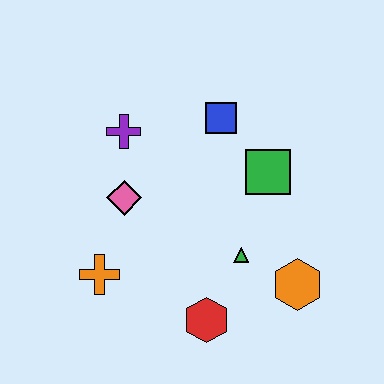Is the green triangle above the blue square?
No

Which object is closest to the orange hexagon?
The green triangle is closest to the orange hexagon.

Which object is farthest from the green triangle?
The purple cross is farthest from the green triangle.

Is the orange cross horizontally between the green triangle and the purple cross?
No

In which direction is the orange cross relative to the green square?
The orange cross is to the left of the green square.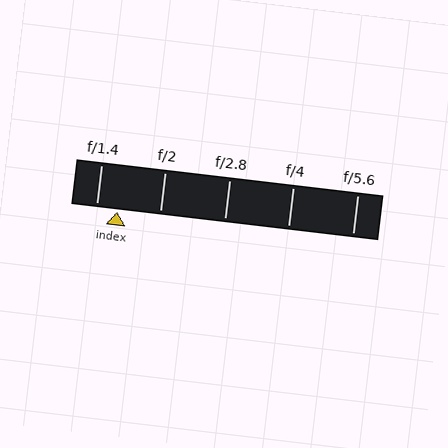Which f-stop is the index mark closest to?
The index mark is closest to f/1.4.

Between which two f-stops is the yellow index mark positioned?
The index mark is between f/1.4 and f/2.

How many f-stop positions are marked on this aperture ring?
There are 5 f-stop positions marked.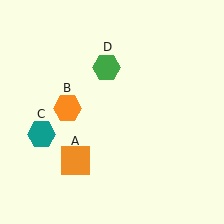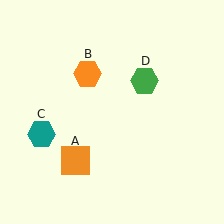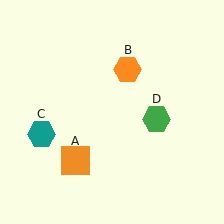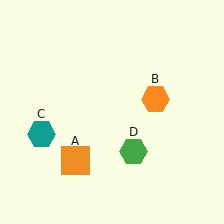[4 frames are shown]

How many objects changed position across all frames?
2 objects changed position: orange hexagon (object B), green hexagon (object D).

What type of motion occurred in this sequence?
The orange hexagon (object B), green hexagon (object D) rotated clockwise around the center of the scene.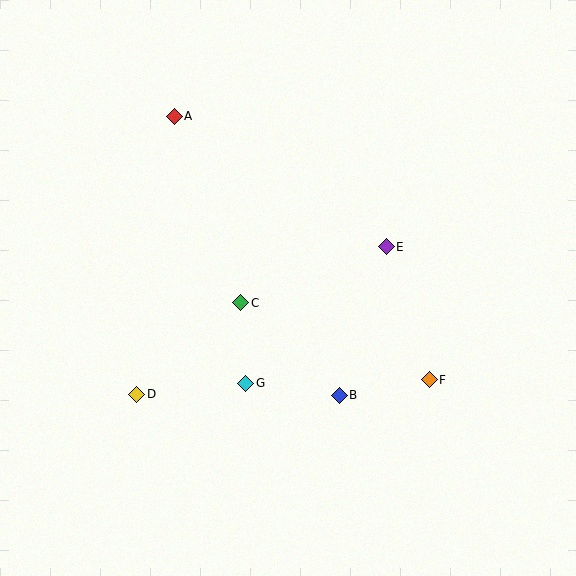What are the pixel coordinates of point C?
Point C is at (241, 303).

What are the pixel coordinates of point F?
Point F is at (429, 380).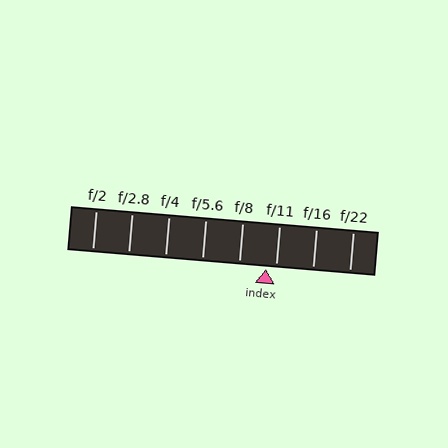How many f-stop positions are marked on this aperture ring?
There are 8 f-stop positions marked.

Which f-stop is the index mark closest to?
The index mark is closest to f/11.